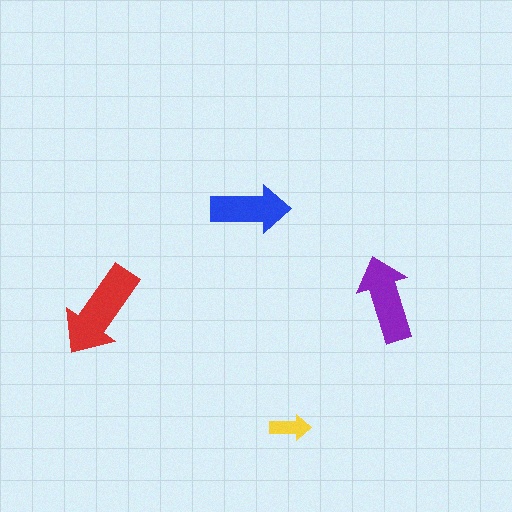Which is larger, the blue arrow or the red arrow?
The red one.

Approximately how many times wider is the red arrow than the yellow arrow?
About 2.5 times wider.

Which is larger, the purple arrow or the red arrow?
The red one.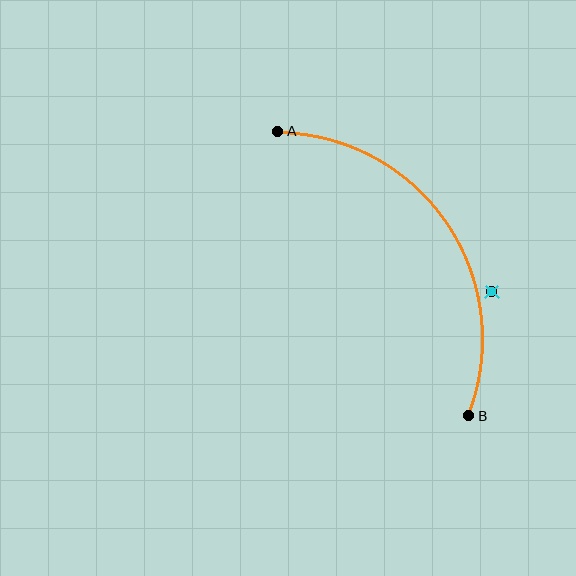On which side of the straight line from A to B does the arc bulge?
The arc bulges above and to the right of the straight line connecting A and B.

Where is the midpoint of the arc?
The arc midpoint is the point on the curve farthest from the straight line joining A and B. It sits above and to the right of that line.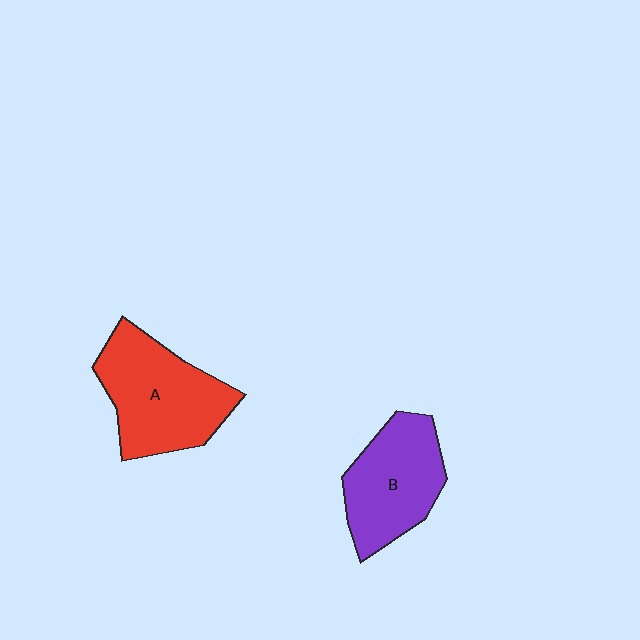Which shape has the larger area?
Shape A (red).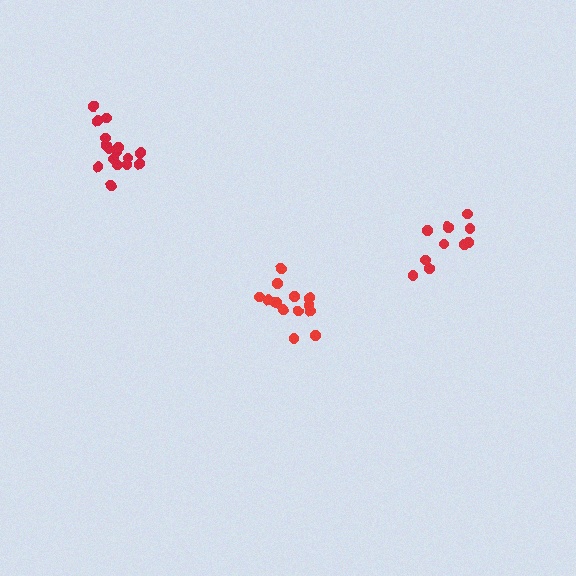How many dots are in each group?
Group 1: 14 dots, Group 2: 16 dots, Group 3: 11 dots (41 total).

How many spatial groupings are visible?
There are 3 spatial groupings.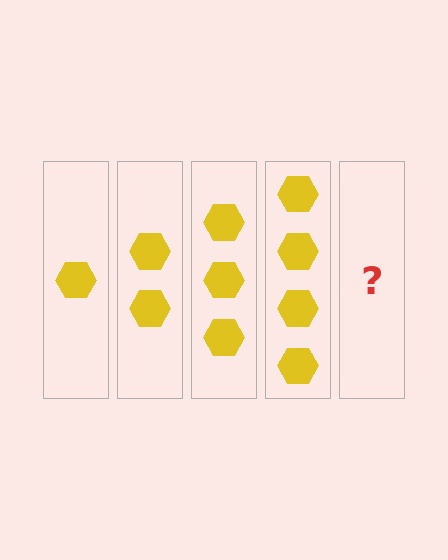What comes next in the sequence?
The next element should be 5 hexagons.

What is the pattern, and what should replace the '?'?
The pattern is that each step adds one more hexagon. The '?' should be 5 hexagons.